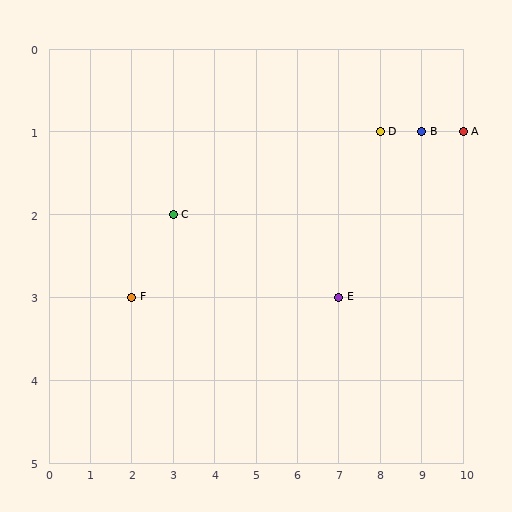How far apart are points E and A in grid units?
Points E and A are 3 columns and 2 rows apart (about 3.6 grid units diagonally).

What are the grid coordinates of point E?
Point E is at grid coordinates (7, 3).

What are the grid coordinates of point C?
Point C is at grid coordinates (3, 2).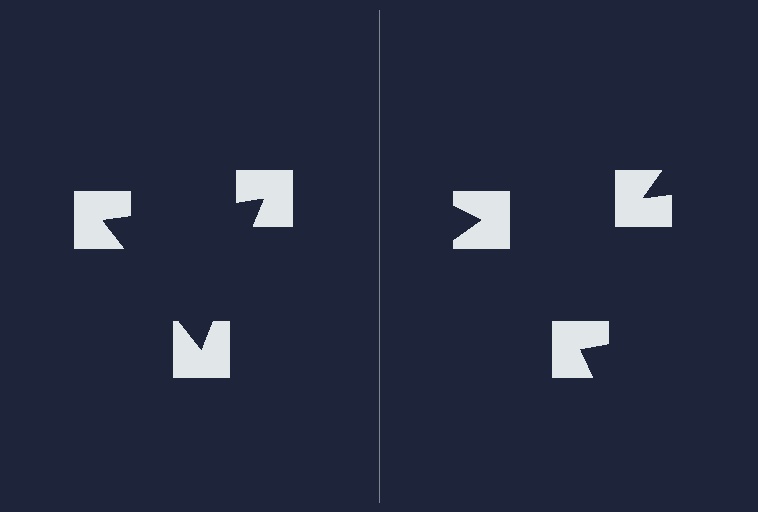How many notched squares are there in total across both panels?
6 — 3 on each side.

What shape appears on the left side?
An illusory triangle.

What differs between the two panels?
The notched squares are positioned identically on both sides; only the wedge orientations differ. On the left they align to a triangle; on the right they are misaligned.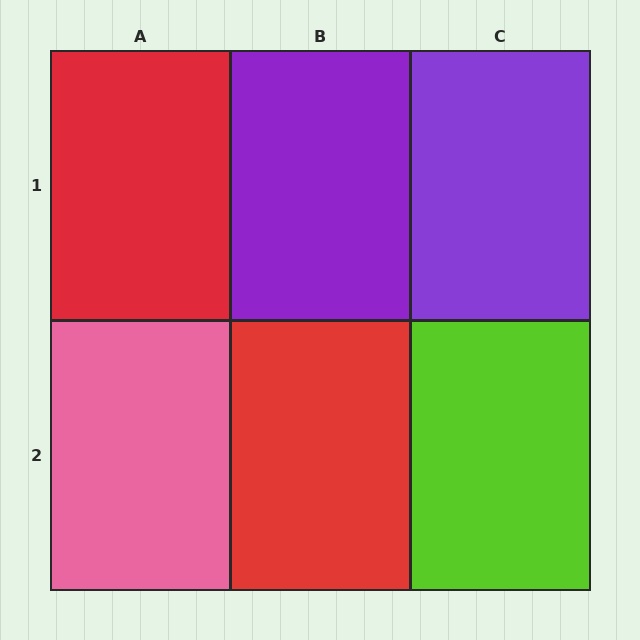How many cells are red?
2 cells are red.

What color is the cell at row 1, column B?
Purple.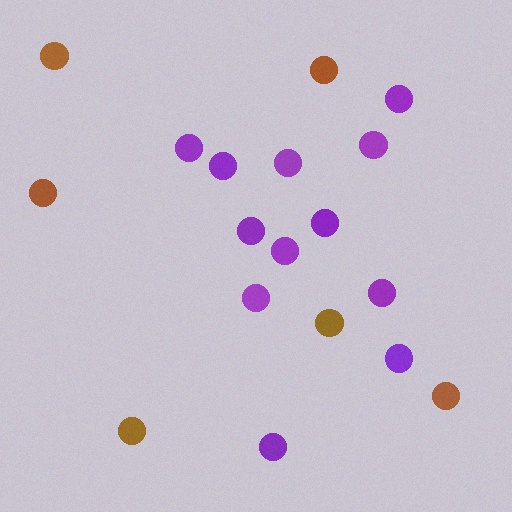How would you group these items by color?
There are 2 groups: one group of brown circles (6) and one group of purple circles (12).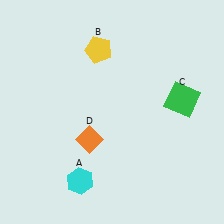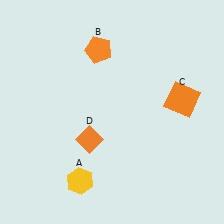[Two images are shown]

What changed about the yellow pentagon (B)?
In Image 1, B is yellow. In Image 2, it changed to orange.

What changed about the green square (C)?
In Image 1, C is green. In Image 2, it changed to orange.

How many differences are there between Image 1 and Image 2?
There are 3 differences between the two images.